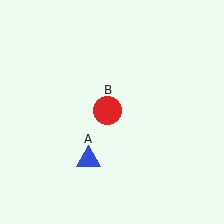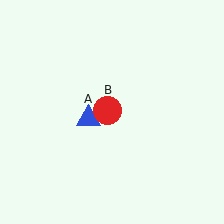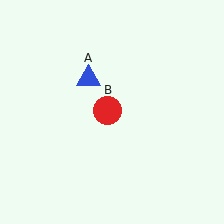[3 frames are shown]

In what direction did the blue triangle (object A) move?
The blue triangle (object A) moved up.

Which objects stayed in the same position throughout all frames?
Red circle (object B) remained stationary.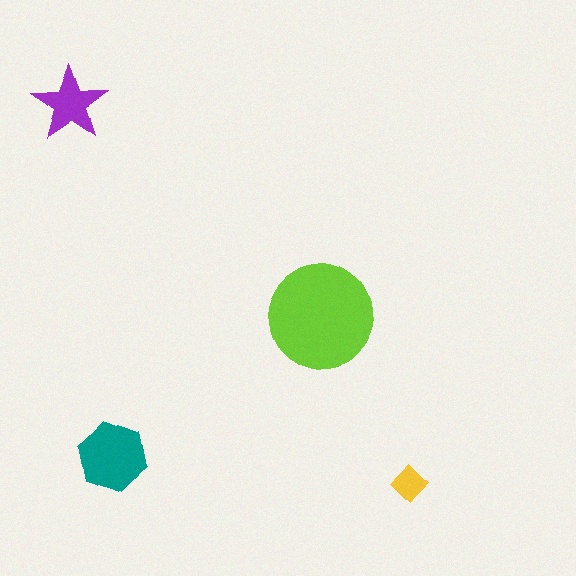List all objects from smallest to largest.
The yellow diamond, the purple star, the teal hexagon, the lime circle.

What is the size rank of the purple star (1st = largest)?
3rd.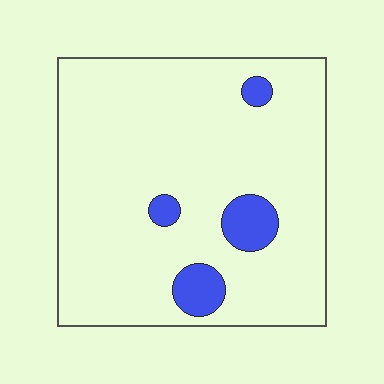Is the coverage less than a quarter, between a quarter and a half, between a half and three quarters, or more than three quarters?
Less than a quarter.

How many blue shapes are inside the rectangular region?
4.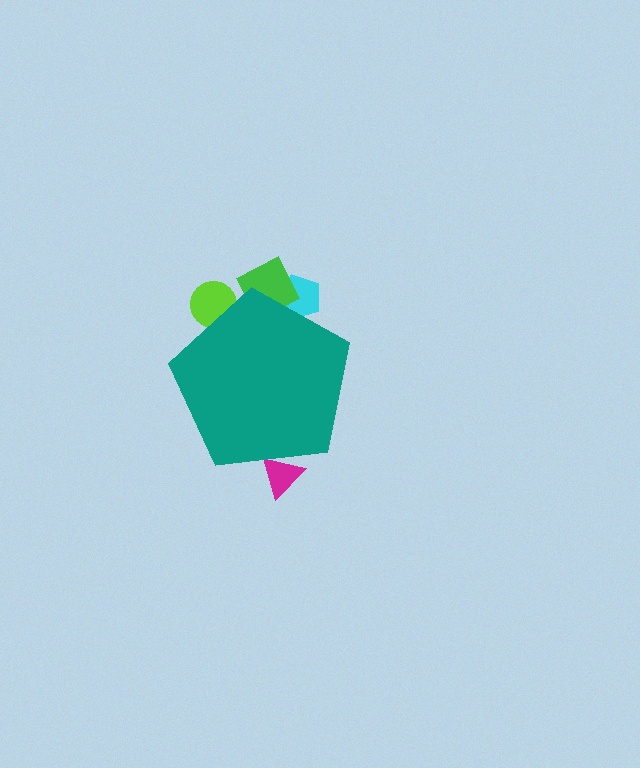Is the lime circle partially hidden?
Yes, the lime circle is partially hidden behind the teal pentagon.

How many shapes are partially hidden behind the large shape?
4 shapes are partially hidden.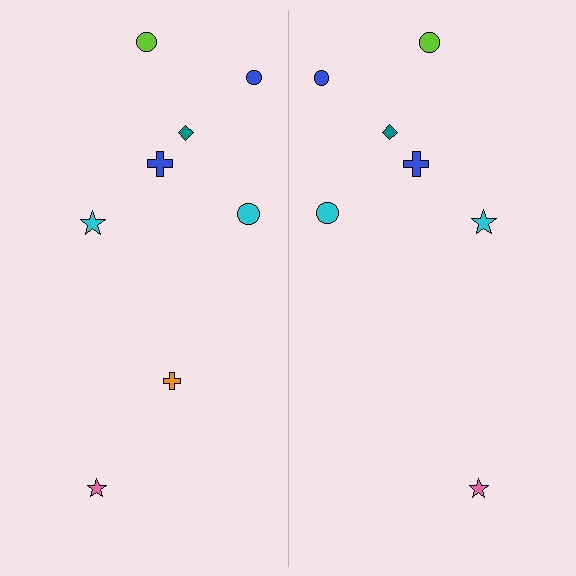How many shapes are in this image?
There are 15 shapes in this image.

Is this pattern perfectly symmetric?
No, the pattern is not perfectly symmetric. A orange cross is missing from the right side.